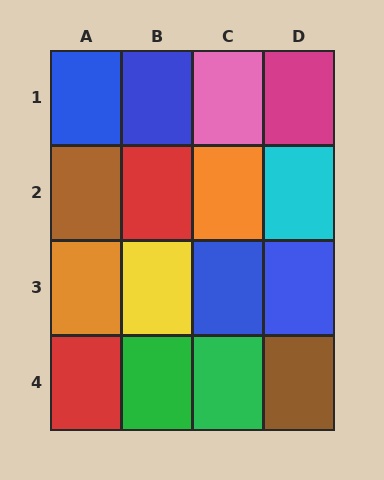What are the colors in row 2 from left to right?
Brown, red, orange, cyan.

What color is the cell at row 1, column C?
Pink.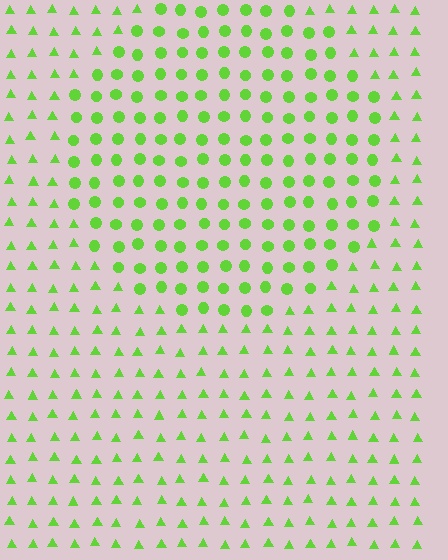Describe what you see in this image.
The image is filled with small lime elements arranged in a uniform grid. A circle-shaped region contains circles, while the surrounding area contains triangles. The boundary is defined purely by the change in element shape.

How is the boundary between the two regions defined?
The boundary is defined by a change in element shape: circles inside vs. triangles outside. All elements share the same color and spacing.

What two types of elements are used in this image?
The image uses circles inside the circle region and triangles outside it.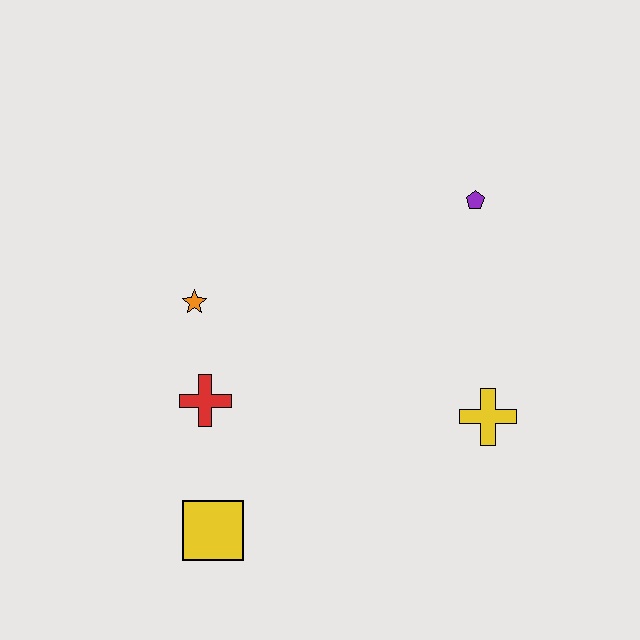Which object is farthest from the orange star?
The yellow cross is farthest from the orange star.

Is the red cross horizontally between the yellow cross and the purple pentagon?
No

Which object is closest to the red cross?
The orange star is closest to the red cross.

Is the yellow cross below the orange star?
Yes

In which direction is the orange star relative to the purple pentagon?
The orange star is to the left of the purple pentagon.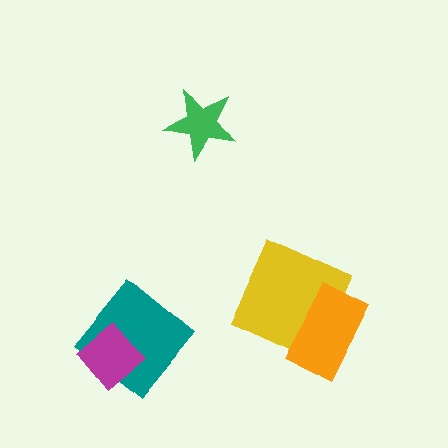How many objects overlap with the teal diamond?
1 object overlaps with the teal diamond.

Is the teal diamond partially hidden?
Yes, it is partially covered by another shape.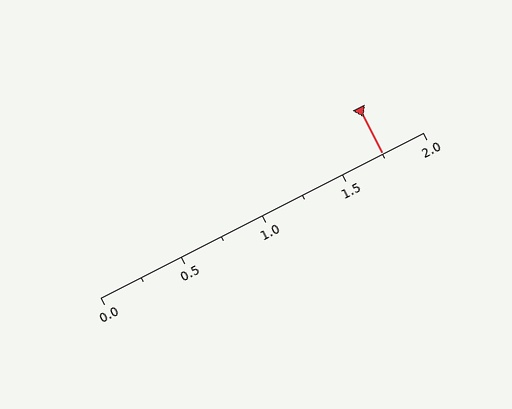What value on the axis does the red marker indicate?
The marker indicates approximately 1.75.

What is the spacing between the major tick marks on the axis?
The major ticks are spaced 0.5 apart.